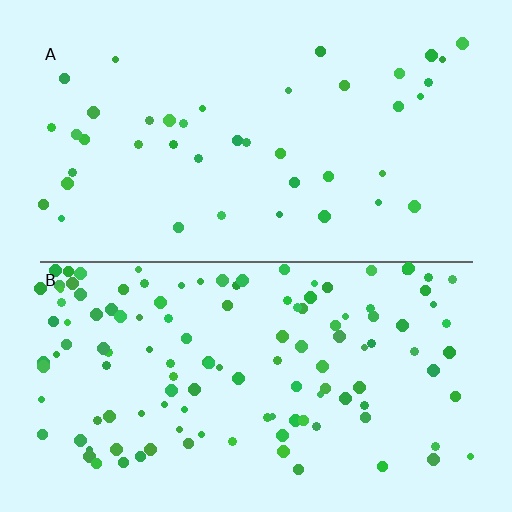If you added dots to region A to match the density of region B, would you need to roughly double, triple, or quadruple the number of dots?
Approximately triple.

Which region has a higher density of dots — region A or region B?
B (the bottom).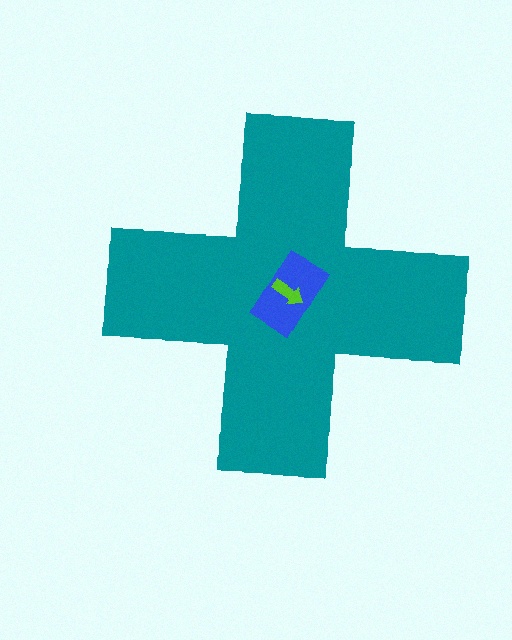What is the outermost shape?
The teal cross.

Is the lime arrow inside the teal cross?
Yes.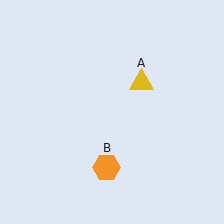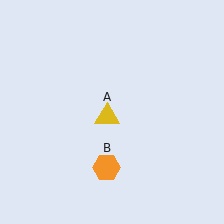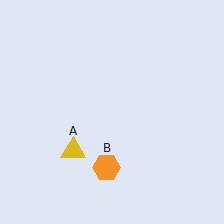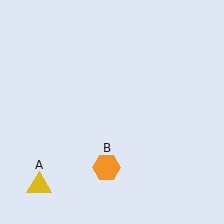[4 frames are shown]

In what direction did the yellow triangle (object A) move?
The yellow triangle (object A) moved down and to the left.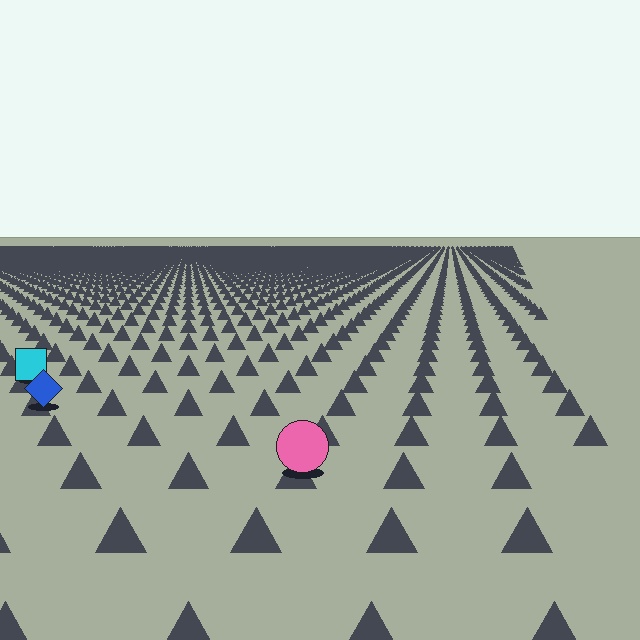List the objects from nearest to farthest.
From nearest to farthest: the pink circle, the blue diamond, the cyan square.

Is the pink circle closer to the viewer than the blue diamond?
Yes. The pink circle is closer — you can tell from the texture gradient: the ground texture is coarser near it.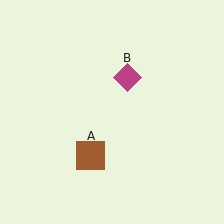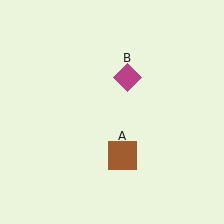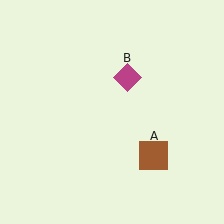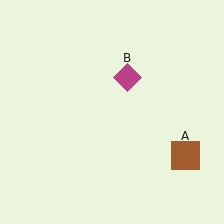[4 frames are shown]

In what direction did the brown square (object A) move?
The brown square (object A) moved right.